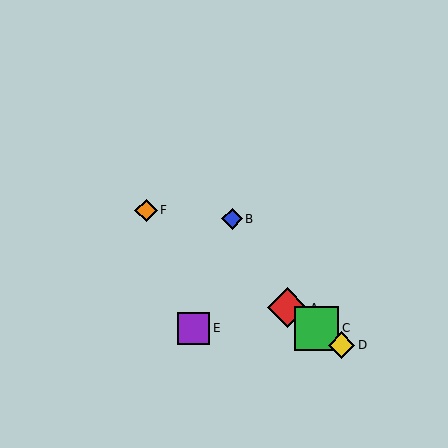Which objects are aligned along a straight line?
Objects A, C, D, F are aligned along a straight line.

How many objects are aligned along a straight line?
4 objects (A, C, D, F) are aligned along a straight line.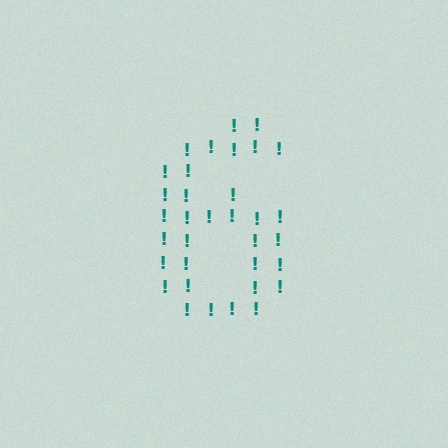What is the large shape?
The large shape is the digit 6.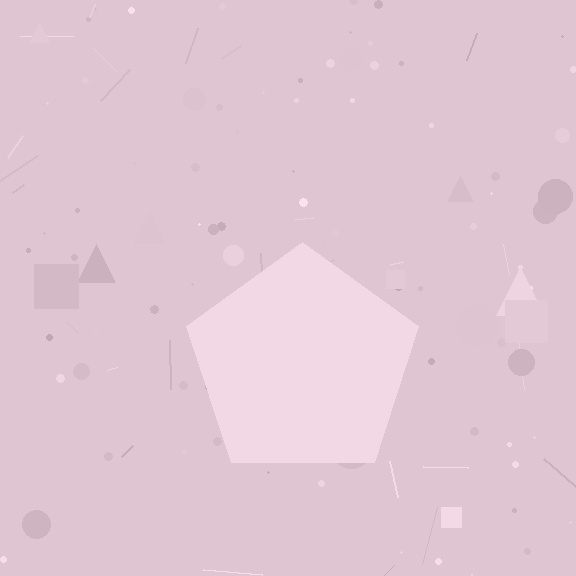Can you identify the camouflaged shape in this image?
The camouflaged shape is a pentagon.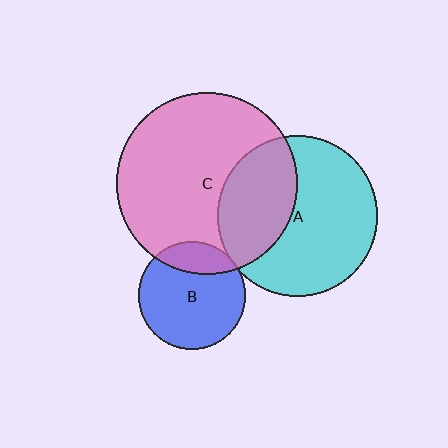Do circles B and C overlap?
Yes.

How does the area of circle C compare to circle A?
Approximately 1.3 times.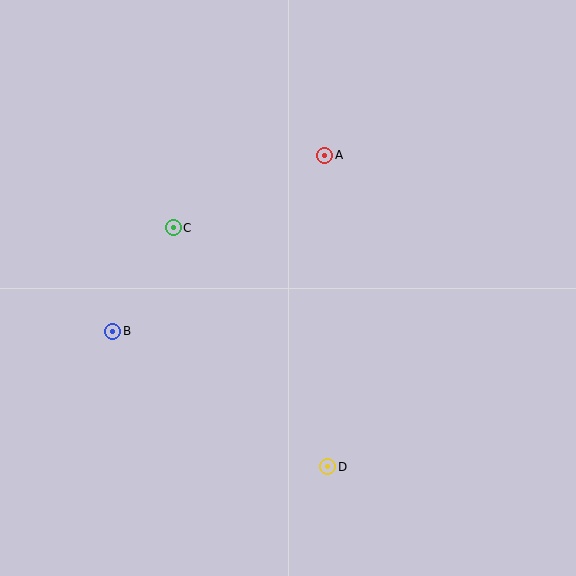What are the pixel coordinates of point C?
Point C is at (173, 228).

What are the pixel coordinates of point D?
Point D is at (328, 467).